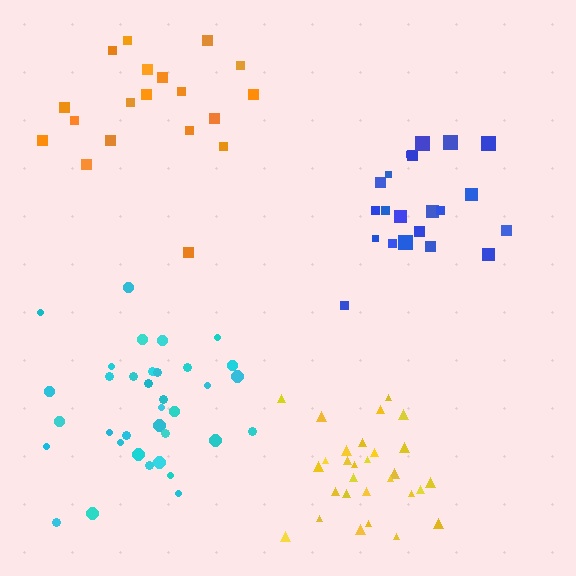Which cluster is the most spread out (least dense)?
Orange.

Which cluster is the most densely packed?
Blue.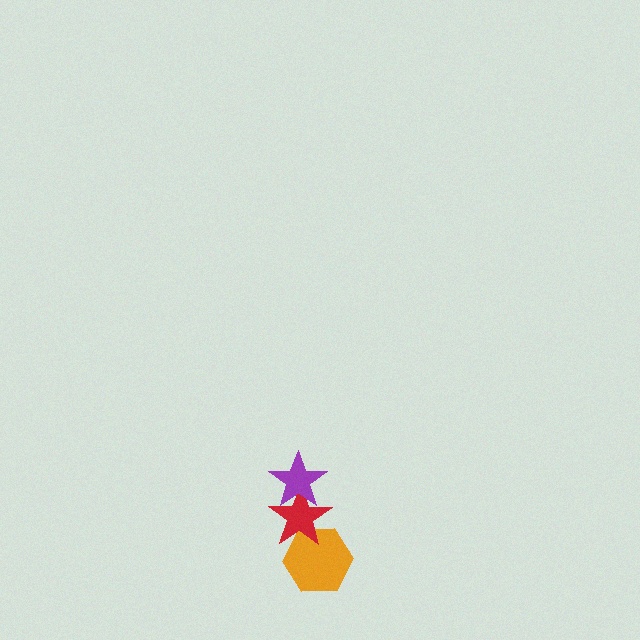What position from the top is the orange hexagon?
The orange hexagon is 3rd from the top.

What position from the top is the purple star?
The purple star is 1st from the top.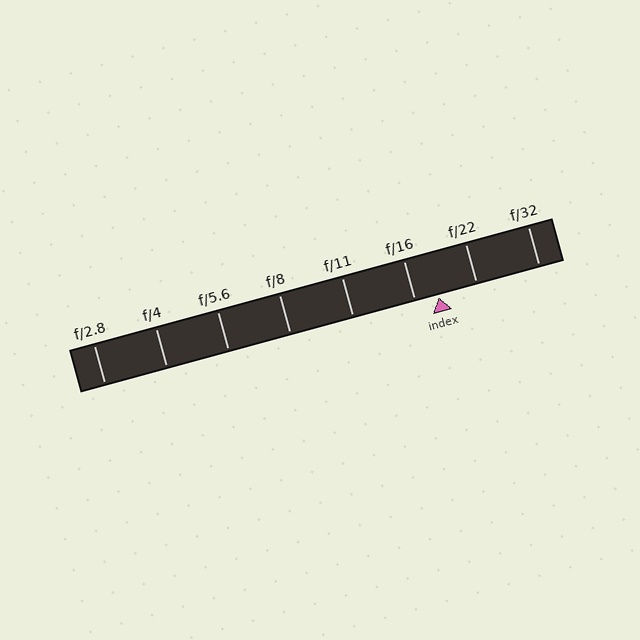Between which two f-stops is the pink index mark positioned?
The index mark is between f/16 and f/22.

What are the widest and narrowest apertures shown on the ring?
The widest aperture shown is f/2.8 and the narrowest is f/32.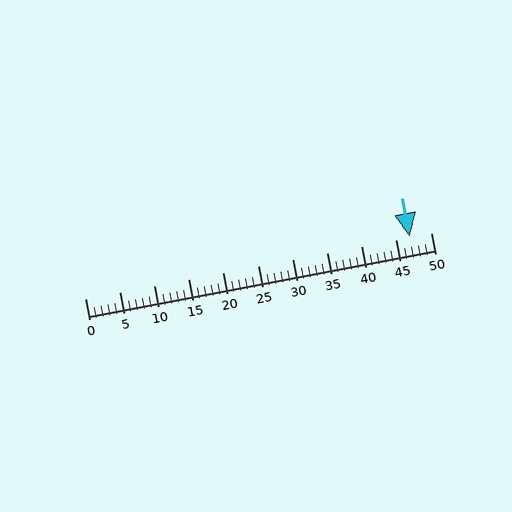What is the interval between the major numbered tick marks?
The major tick marks are spaced 5 units apart.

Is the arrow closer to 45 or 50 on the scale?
The arrow is closer to 45.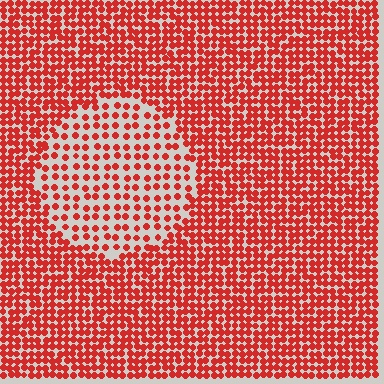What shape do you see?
I see a circle.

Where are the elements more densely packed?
The elements are more densely packed outside the circle boundary.